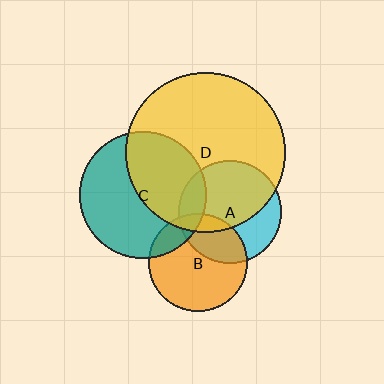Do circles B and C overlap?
Yes.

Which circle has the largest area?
Circle D (yellow).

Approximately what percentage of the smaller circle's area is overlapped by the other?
Approximately 15%.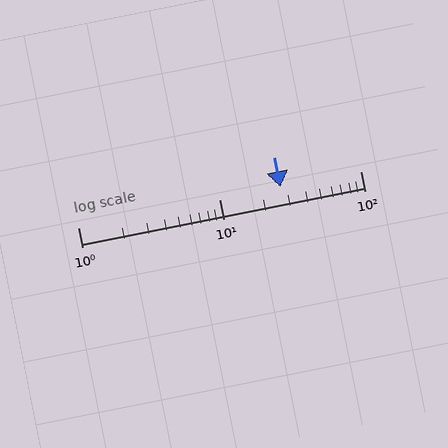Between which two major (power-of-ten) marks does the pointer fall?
The pointer is between 10 and 100.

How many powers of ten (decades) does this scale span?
The scale spans 2 decades, from 1 to 100.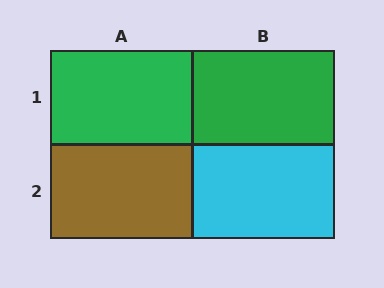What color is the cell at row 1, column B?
Green.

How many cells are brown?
1 cell is brown.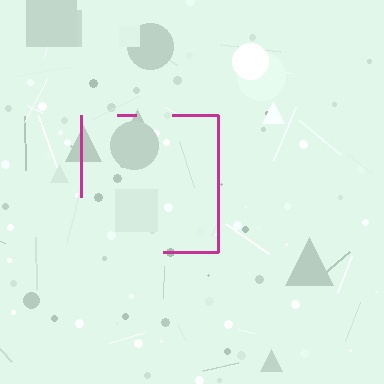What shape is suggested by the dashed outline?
The dashed outline suggests a square.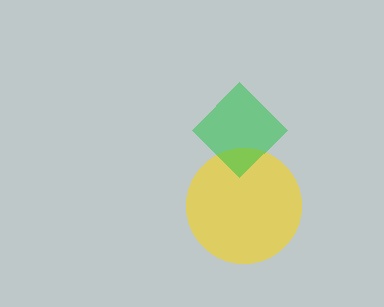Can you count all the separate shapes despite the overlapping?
Yes, there are 2 separate shapes.